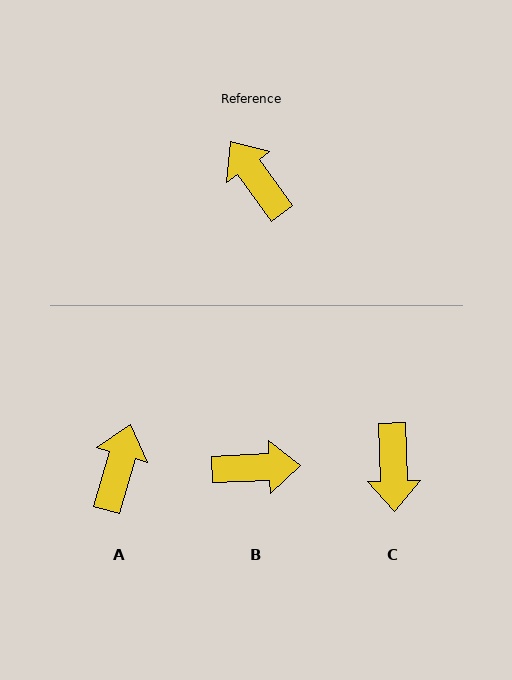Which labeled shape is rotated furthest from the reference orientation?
C, about 146 degrees away.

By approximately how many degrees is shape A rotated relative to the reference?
Approximately 51 degrees clockwise.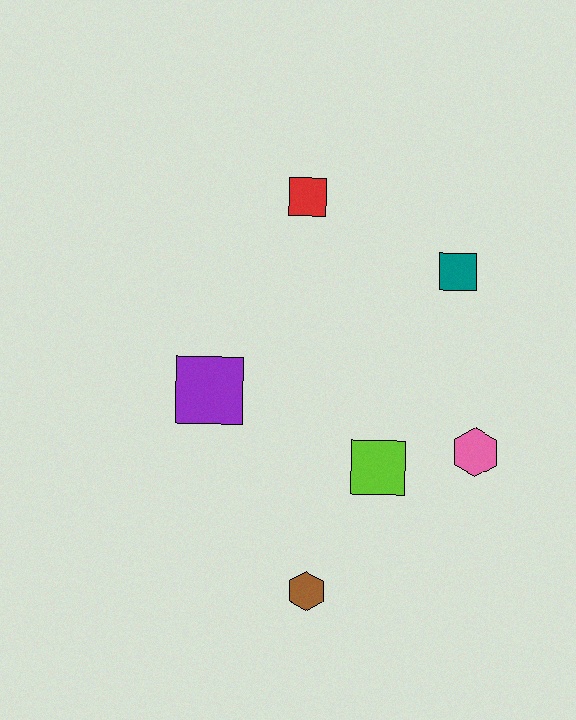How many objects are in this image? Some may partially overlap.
There are 6 objects.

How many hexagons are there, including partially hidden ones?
There are 2 hexagons.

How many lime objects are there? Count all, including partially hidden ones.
There is 1 lime object.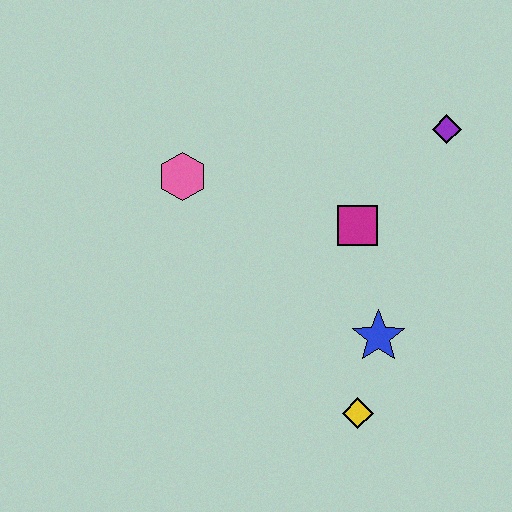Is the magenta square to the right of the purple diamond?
No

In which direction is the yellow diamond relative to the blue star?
The yellow diamond is below the blue star.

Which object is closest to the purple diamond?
The magenta square is closest to the purple diamond.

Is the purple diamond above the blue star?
Yes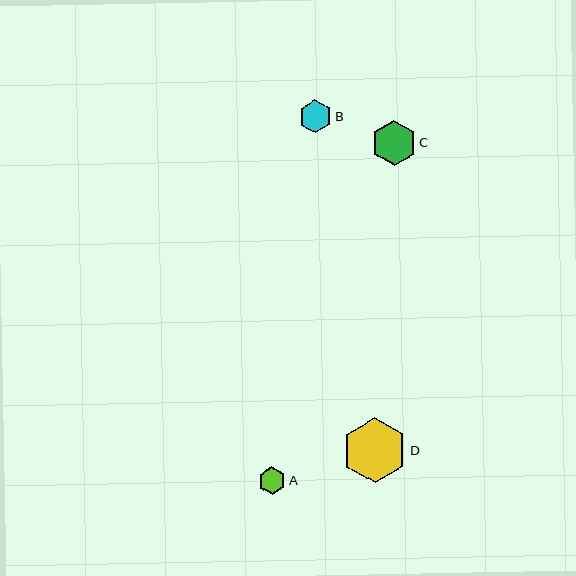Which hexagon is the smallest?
Hexagon A is the smallest with a size of approximately 27 pixels.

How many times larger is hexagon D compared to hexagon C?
Hexagon D is approximately 1.4 times the size of hexagon C.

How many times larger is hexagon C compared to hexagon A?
Hexagon C is approximately 1.7 times the size of hexagon A.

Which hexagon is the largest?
Hexagon D is the largest with a size of approximately 65 pixels.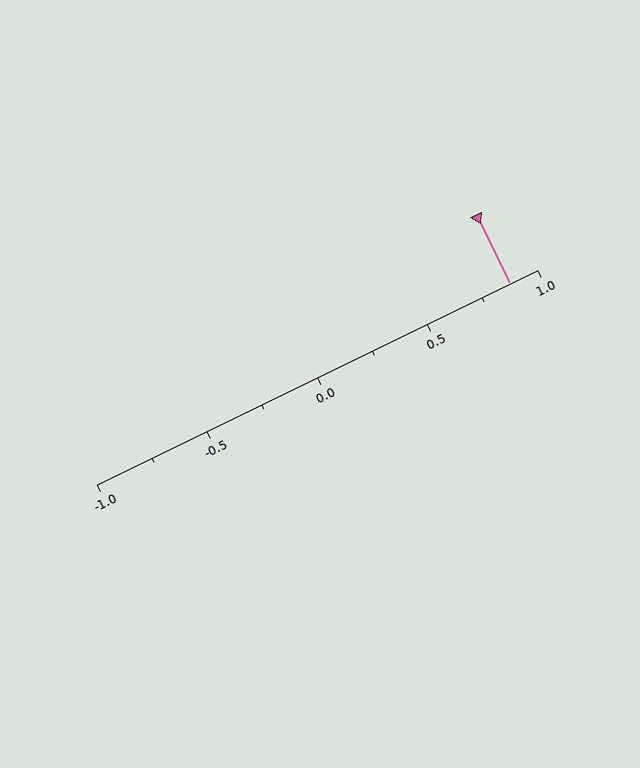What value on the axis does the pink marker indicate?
The marker indicates approximately 0.88.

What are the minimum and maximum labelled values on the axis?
The axis runs from -1.0 to 1.0.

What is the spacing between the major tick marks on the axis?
The major ticks are spaced 0.5 apart.